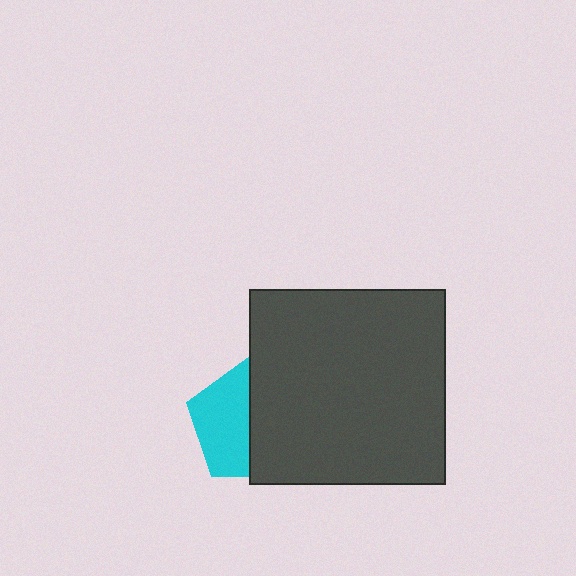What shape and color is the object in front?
The object in front is a dark gray square.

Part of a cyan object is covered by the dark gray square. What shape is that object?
It is a pentagon.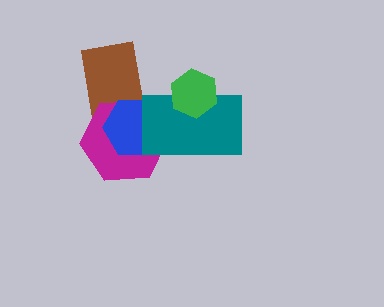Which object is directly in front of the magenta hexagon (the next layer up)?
The blue hexagon is directly in front of the magenta hexagon.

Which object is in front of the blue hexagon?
The teal rectangle is in front of the blue hexagon.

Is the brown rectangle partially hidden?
Yes, it is partially covered by another shape.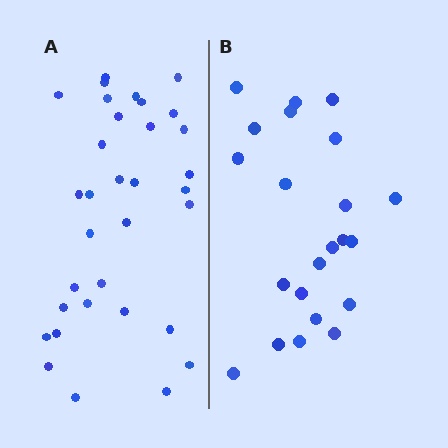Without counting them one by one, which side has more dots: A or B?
Region A (the left region) has more dots.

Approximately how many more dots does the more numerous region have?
Region A has roughly 12 or so more dots than region B.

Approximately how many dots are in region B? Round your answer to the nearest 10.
About 20 dots. (The exact count is 22, which rounds to 20.)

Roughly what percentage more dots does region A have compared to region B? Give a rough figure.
About 50% more.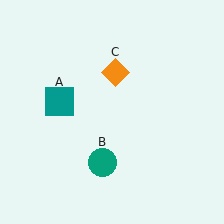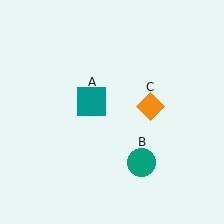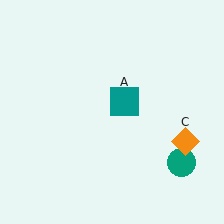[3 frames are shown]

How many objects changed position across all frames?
3 objects changed position: teal square (object A), teal circle (object B), orange diamond (object C).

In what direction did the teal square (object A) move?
The teal square (object A) moved right.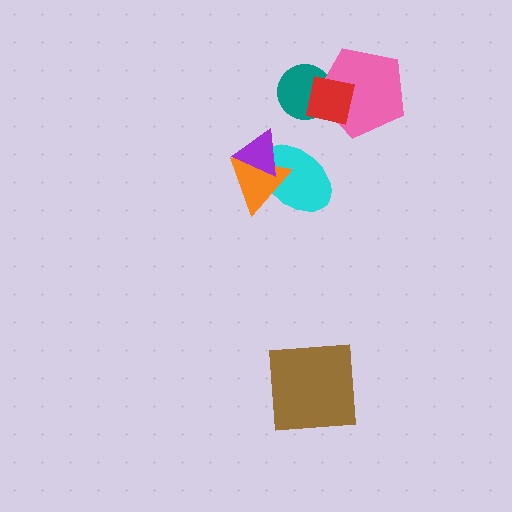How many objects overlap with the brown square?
0 objects overlap with the brown square.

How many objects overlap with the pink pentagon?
2 objects overlap with the pink pentagon.